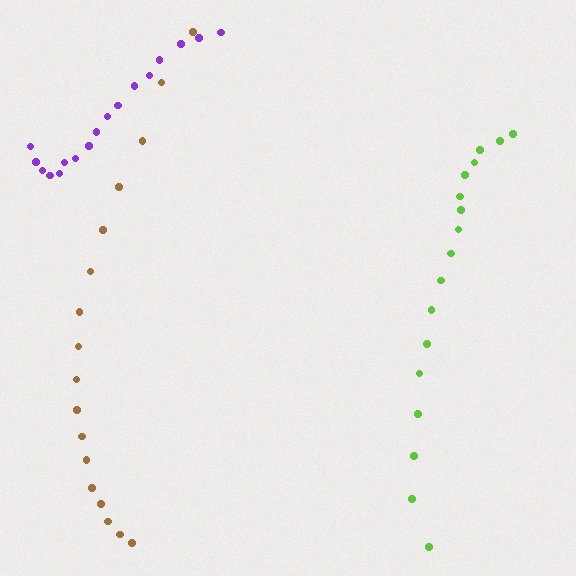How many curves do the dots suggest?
There are 3 distinct paths.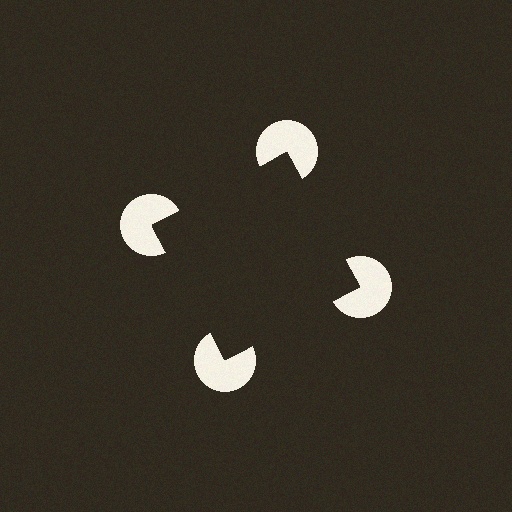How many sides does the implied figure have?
4 sides.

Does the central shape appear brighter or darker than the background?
It typically appears slightly darker than the background, even though no actual brightness change is drawn.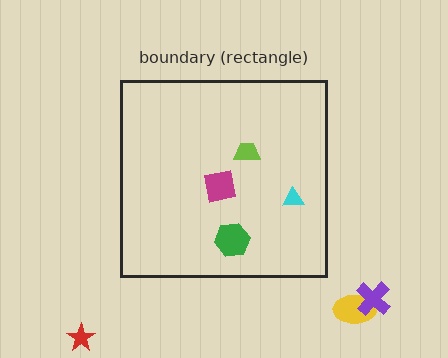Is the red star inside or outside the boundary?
Outside.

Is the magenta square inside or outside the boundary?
Inside.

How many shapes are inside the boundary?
4 inside, 3 outside.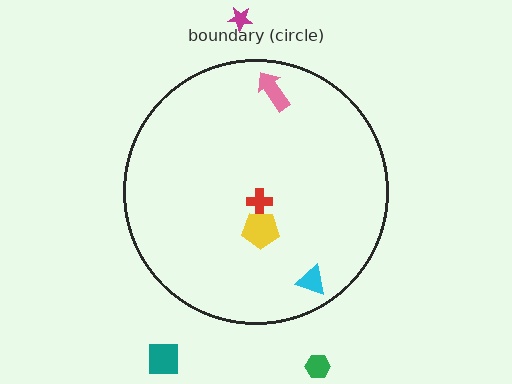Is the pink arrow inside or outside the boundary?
Inside.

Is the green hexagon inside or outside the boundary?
Outside.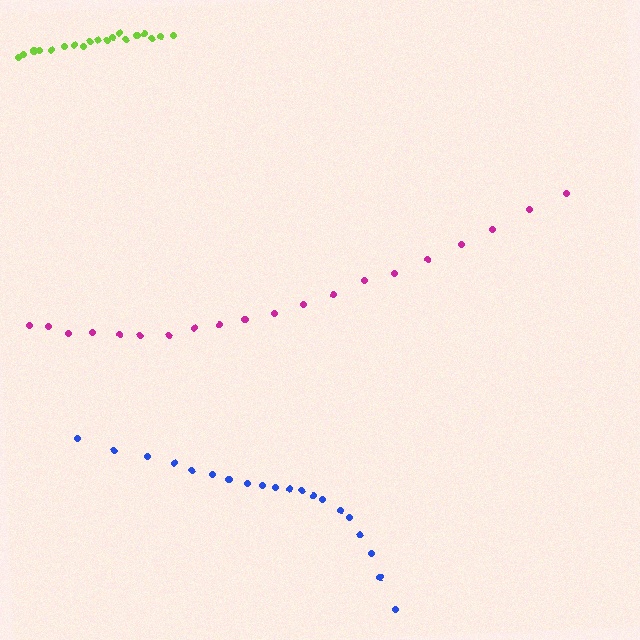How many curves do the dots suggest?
There are 3 distinct paths.